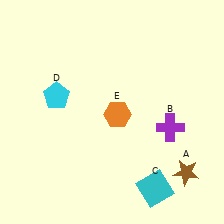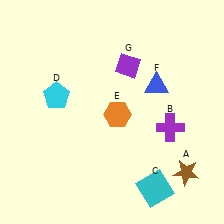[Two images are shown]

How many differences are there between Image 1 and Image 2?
There are 2 differences between the two images.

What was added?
A blue triangle (F), a purple diamond (G) were added in Image 2.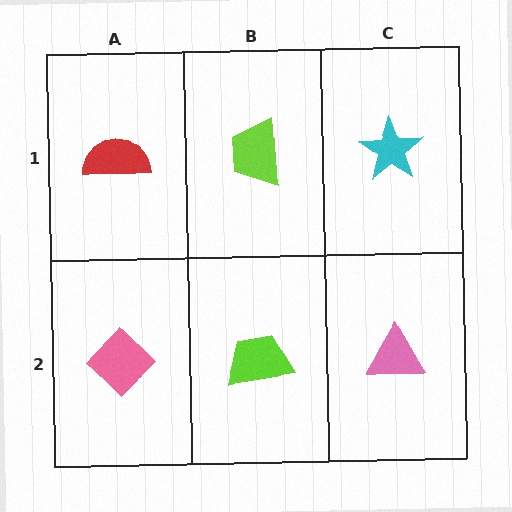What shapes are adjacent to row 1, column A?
A pink diamond (row 2, column A), a lime trapezoid (row 1, column B).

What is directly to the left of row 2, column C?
A lime trapezoid.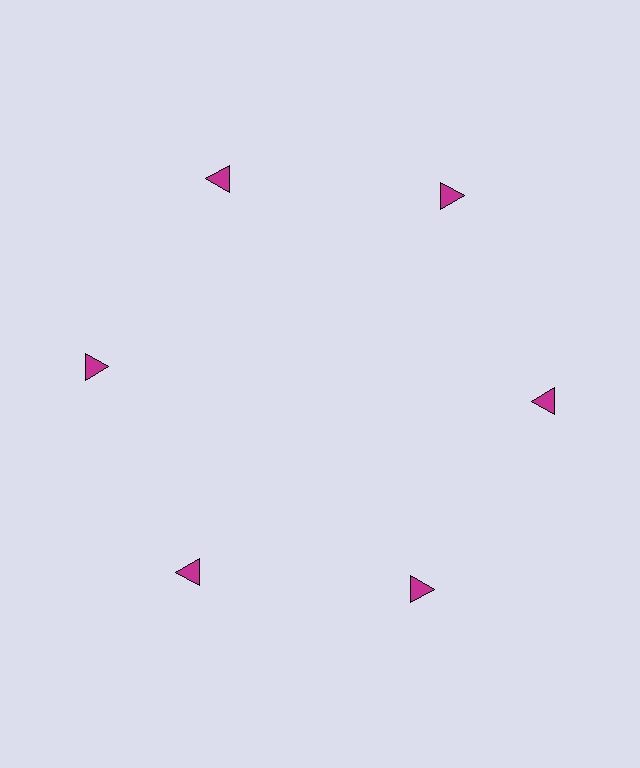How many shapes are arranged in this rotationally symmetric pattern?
There are 6 shapes, arranged in 6 groups of 1.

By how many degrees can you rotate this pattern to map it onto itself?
The pattern maps onto itself every 60 degrees of rotation.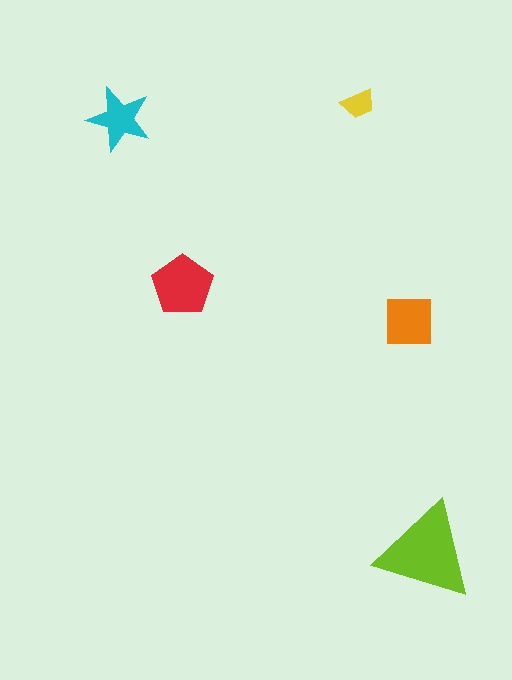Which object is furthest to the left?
The cyan star is leftmost.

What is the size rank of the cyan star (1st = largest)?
4th.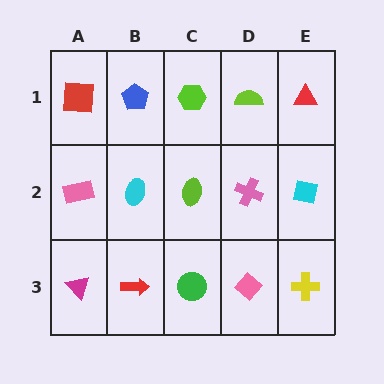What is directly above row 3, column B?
A cyan ellipse.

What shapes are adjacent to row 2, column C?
A lime hexagon (row 1, column C), a green circle (row 3, column C), a cyan ellipse (row 2, column B), a pink cross (row 2, column D).